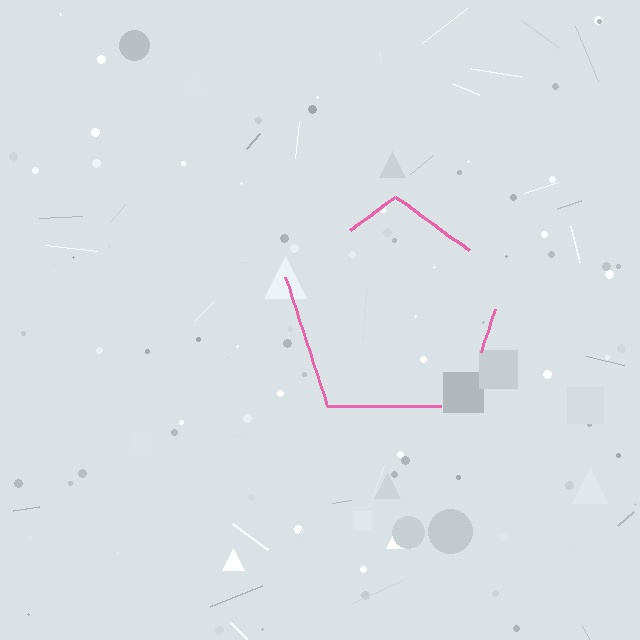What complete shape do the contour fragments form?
The contour fragments form a pentagon.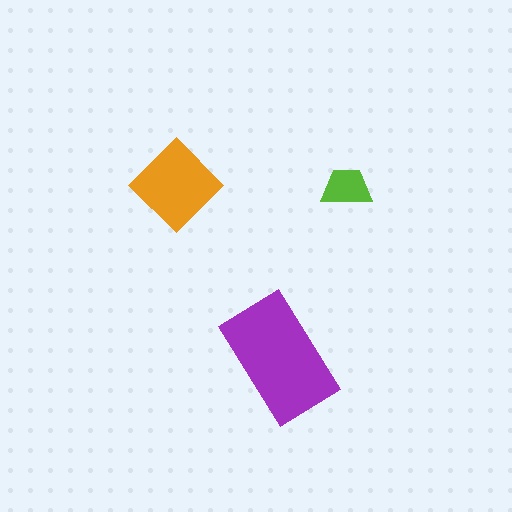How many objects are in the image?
There are 3 objects in the image.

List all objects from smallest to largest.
The lime trapezoid, the orange diamond, the purple rectangle.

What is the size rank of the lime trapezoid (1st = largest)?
3rd.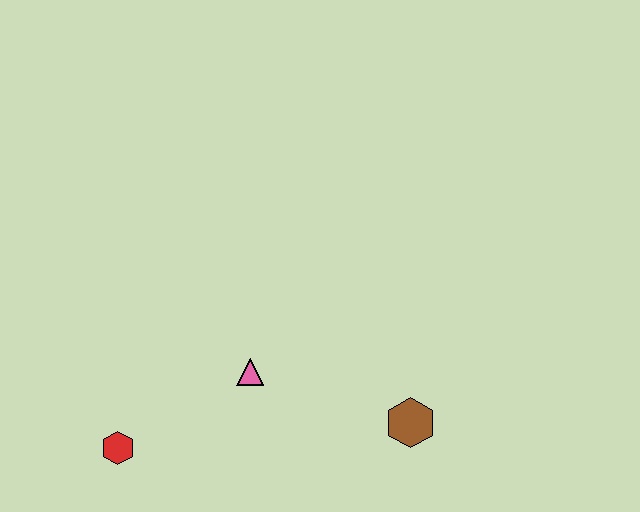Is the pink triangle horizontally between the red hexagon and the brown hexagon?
Yes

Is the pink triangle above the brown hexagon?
Yes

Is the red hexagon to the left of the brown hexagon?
Yes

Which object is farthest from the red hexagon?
The brown hexagon is farthest from the red hexagon.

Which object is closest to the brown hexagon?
The pink triangle is closest to the brown hexagon.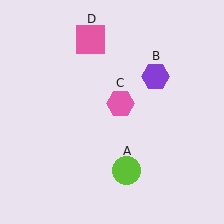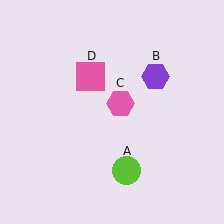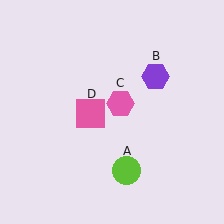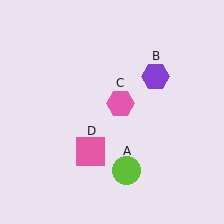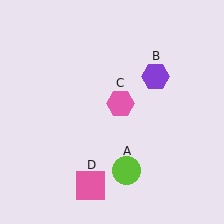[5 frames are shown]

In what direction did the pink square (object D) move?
The pink square (object D) moved down.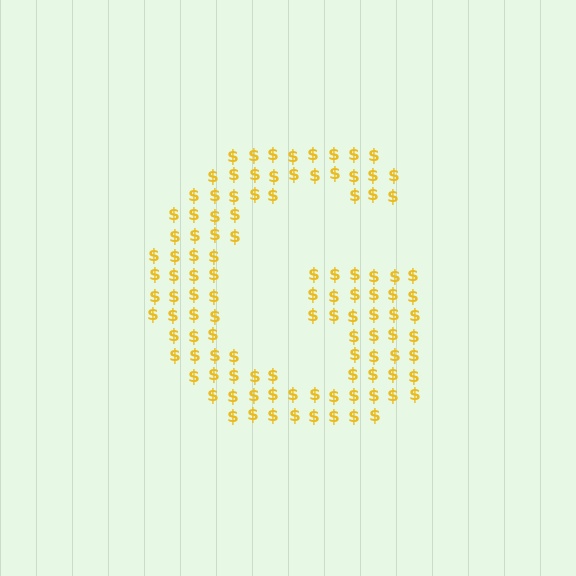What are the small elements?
The small elements are dollar signs.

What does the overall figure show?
The overall figure shows the letter G.